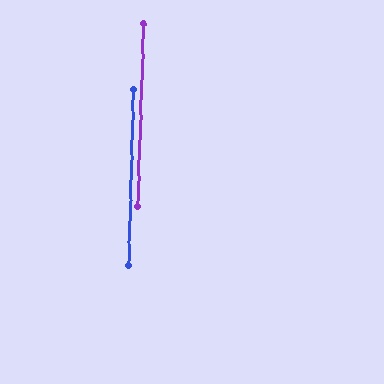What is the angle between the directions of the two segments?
Approximately 0 degrees.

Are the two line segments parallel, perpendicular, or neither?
Parallel — their directions differ by only 0.1°.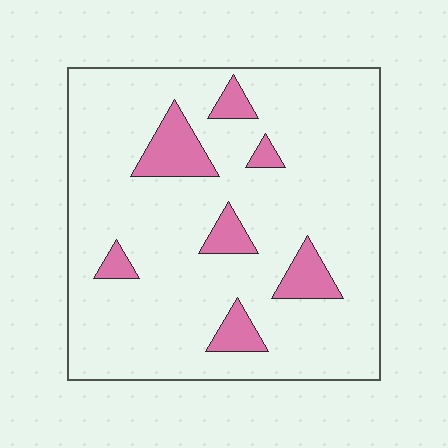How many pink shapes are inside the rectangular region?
7.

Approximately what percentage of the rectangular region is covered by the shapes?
Approximately 10%.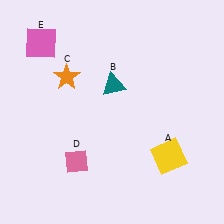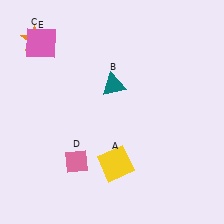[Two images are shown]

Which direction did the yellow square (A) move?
The yellow square (A) moved left.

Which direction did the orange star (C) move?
The orange star (C) moved up.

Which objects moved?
The objects that moved are: the yellow square (A), the orange star (C).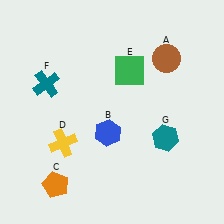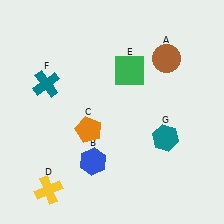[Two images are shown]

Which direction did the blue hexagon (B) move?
The blue hexagon (B) moved down.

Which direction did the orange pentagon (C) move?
The orange pentagon (C) moved up.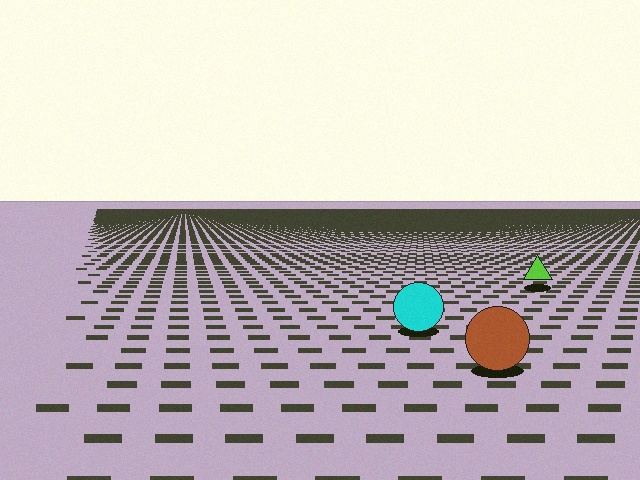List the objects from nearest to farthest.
From nearest to farthest: the brown circle, the cyan circle, the lime triangle.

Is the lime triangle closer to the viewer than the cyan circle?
No. The cyan circle is closer — you can tell from the texture gradient: the ground texture is coarser near it.